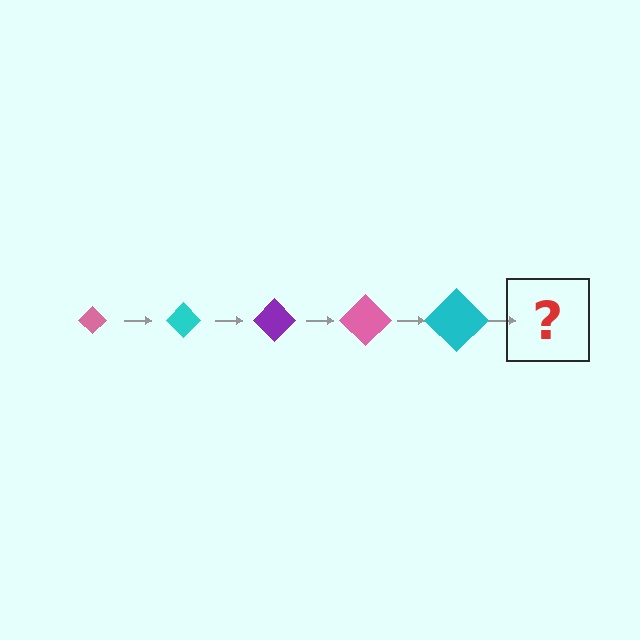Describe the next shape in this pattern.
It should be a purple diamond, larger than the previous one.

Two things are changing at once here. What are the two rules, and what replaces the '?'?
The two rules are that the diamond grows larger each step and the color cycles through pink, cyan, and purple. The '?' should be a purple diamond, larger than the previous one.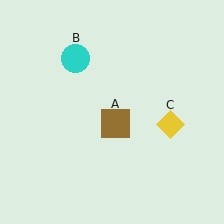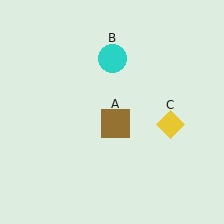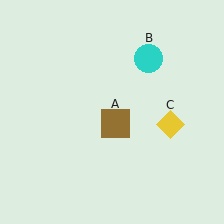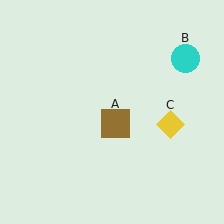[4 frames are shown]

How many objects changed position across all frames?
1 object changed position: cyan circle (object B).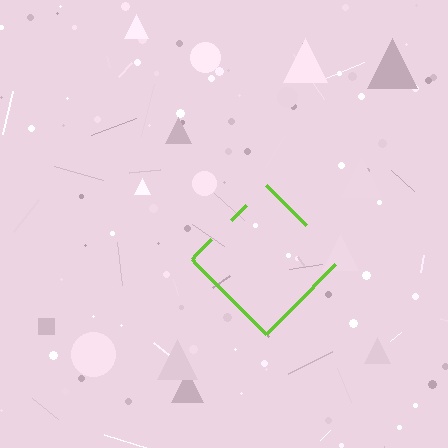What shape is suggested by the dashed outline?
The dashed outline suggests a diamond.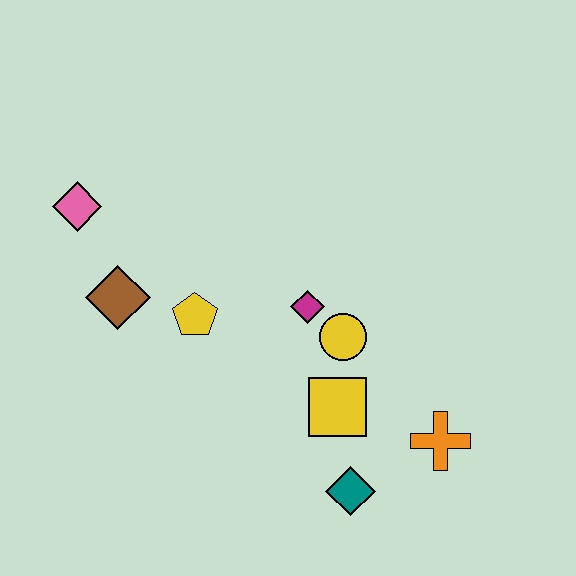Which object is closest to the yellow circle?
The magenta diamond is closest to the yellow circle.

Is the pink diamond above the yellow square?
Yes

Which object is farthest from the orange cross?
The pink diamond is farthest from the orange cross.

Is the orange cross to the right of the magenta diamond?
Yes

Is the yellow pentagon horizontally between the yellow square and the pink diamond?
Yes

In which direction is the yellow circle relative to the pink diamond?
The yellow circle is to the right of the pink diamond.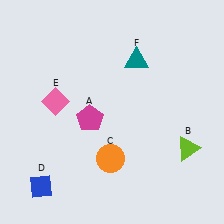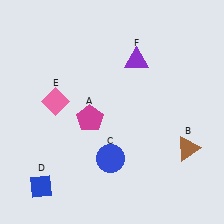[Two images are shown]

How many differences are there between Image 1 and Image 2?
There are 3 differences between the two images.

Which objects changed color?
B changed from lime to brown. C changed from orange to blue. F changed from teal to purple.